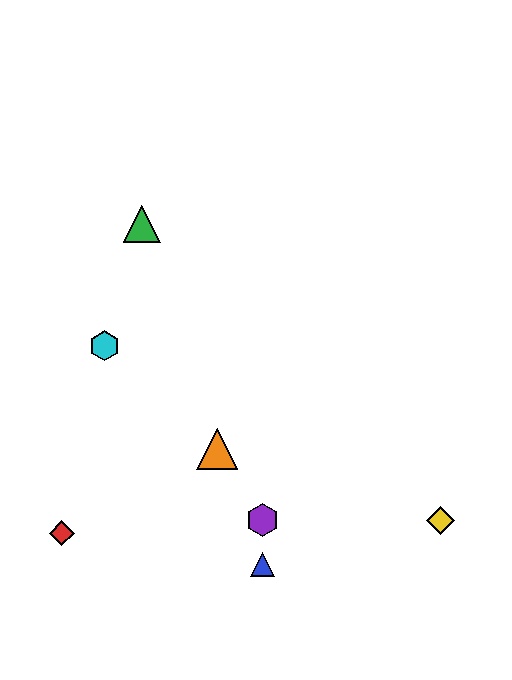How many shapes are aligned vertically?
2 shapes (the blue triangle, the purple hexagon) are aligned vertically.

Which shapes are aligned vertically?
The blue triangle, the purple hexagon are aligned vertically.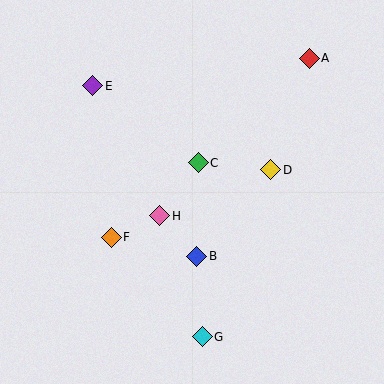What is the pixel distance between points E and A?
The distance between E and A is 218 pixels.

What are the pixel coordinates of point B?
Point B is at (197, 256).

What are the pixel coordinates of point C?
Point C is at (198, 163).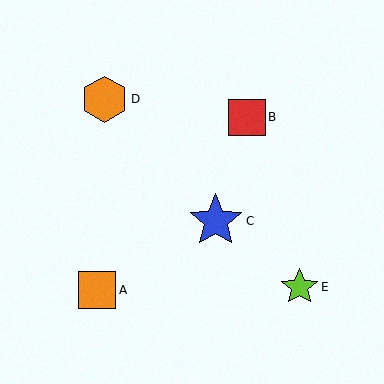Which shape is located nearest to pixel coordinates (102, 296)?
The orange square (labeled A) at (97, 290) is nearest to that location.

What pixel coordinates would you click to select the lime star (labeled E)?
Click at (299, 287) to select the lime star E.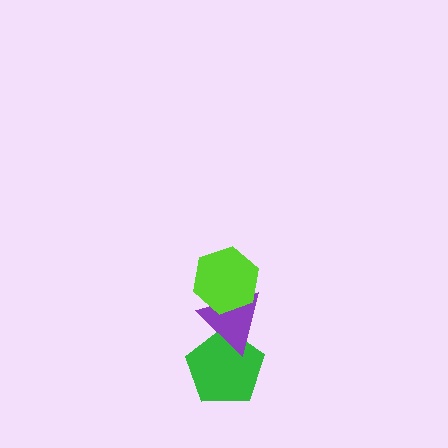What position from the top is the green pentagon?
The green pentagon is 3rd from the top.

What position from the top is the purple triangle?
The purple triangle is 2nd from the top.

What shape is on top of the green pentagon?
The purple triangle is on top of the green pentagon.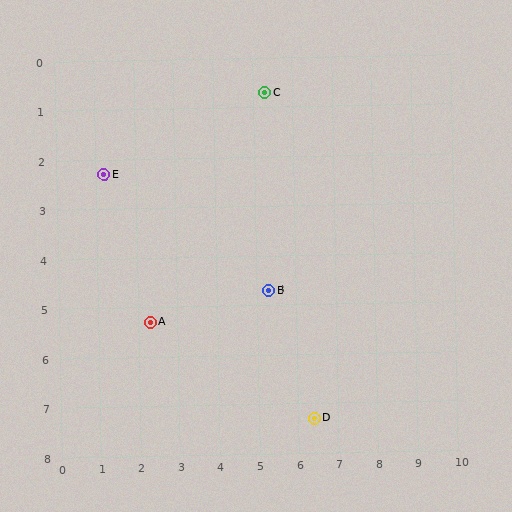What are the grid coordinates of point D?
Point D is at approximately (6.4, 7.3).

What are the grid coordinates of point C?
Point C is at approximately (5.3, 0.7).